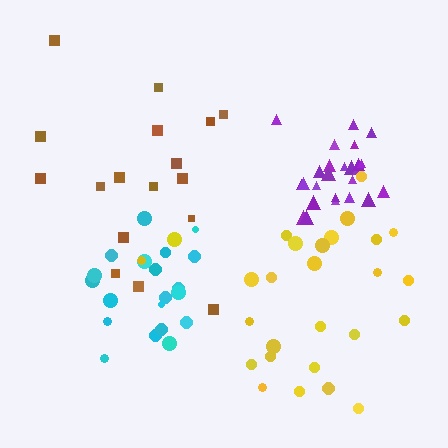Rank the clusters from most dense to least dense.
purple, cyan, yellow, brown.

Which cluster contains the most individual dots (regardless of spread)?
Yellow (27).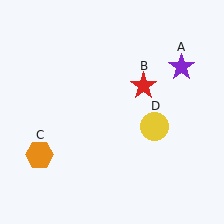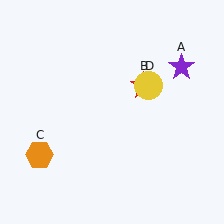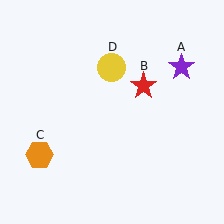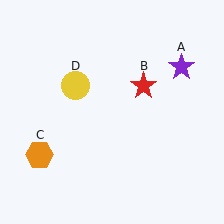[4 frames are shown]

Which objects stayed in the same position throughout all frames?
Purple star (object A) and red star (object B) and orange hexagon (object C) remained stationary.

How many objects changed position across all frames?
1 object changed position: yellow circle (object D).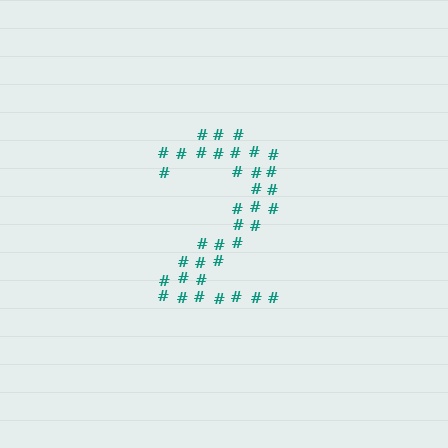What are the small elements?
The small elements are hash symbols.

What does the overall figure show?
The overall figure shows the digit 2.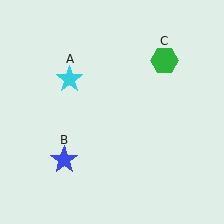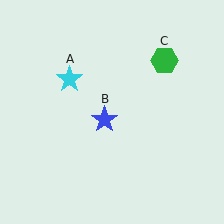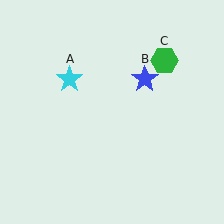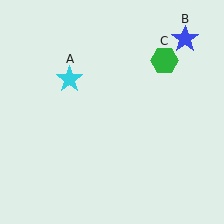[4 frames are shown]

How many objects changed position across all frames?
1 object changed position: blue star (object B).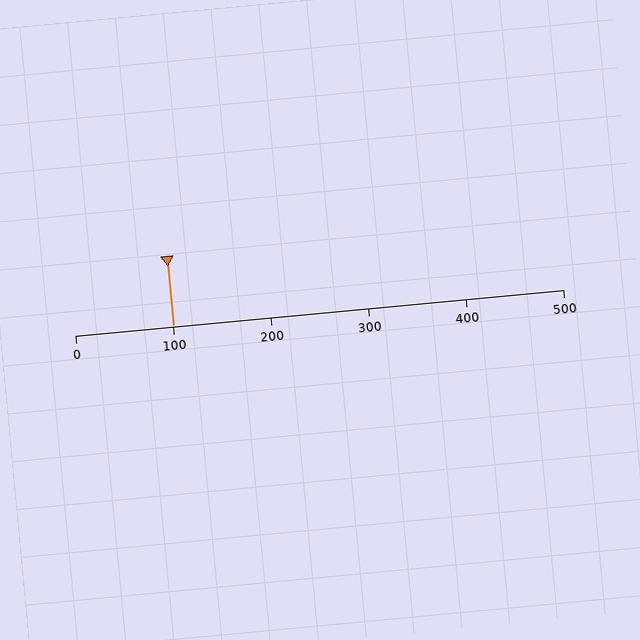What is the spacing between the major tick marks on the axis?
The major ticks are spaced 100 apart.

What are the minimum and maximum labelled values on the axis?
The axis runs from 0 to 500.